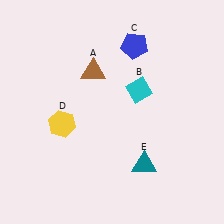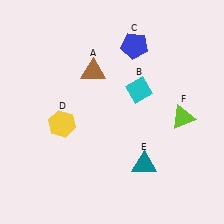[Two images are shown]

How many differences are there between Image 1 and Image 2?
There is 1 difference between the two images.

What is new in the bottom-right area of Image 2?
A lime triangle (F) was added in the bottom-right area of Image 2.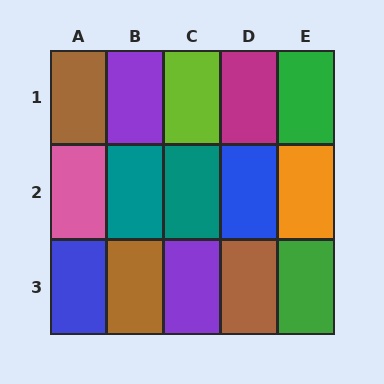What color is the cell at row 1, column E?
Green.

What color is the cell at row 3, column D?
Brown.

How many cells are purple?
2 cells are purple.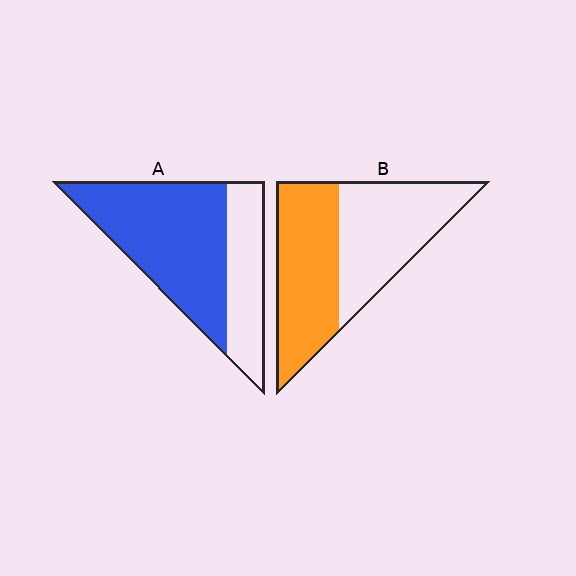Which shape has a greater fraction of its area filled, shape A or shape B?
Shape A.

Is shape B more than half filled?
Roughly half.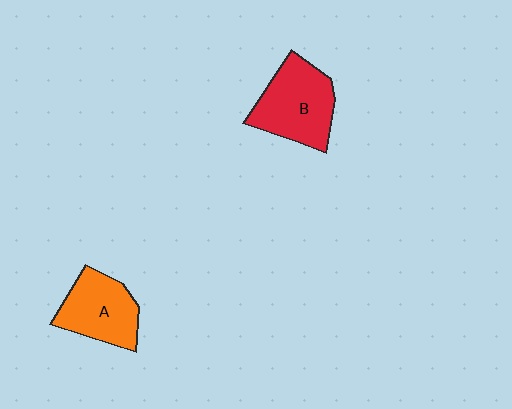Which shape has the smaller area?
Shape A (orange).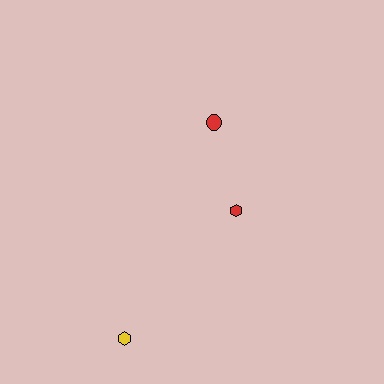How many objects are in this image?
There are 3 objects.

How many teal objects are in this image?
There are no teal objects.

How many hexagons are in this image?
There are 2 hexagons.